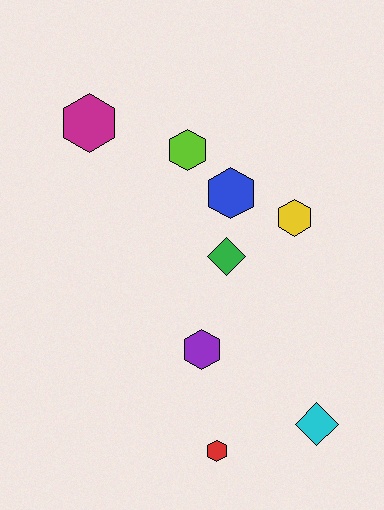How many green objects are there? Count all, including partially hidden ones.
There is 1 green object.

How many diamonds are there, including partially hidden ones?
There are 2 diamonds.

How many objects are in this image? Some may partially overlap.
There are 8 objects.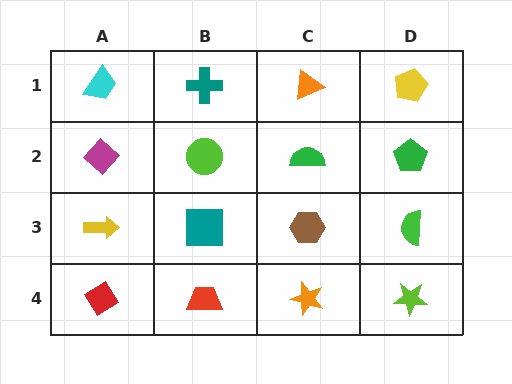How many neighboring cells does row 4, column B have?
3.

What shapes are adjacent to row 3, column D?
A green pentagon (row 2, column D), a lime star (row 4, column D), a brown hexagon (row 3, column C).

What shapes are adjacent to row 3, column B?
A lime circle (row 2, column B), a red trapezoid (row 4, column B), a yellow arrow (row 3, column A), a brown hexagon (row 3, column C).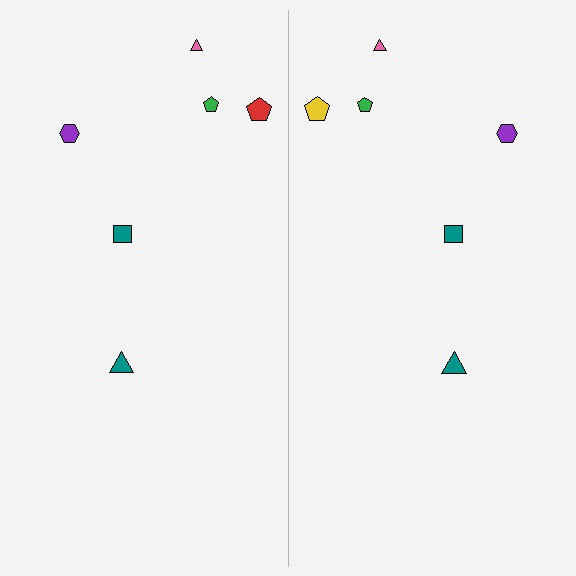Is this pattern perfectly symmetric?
No, the pattern is not perfectly symmetric. The yellow pentagon on the right side breaks the symmetry — its mirror counterpart is red.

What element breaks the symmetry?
The yellow pentagon on the right side breaks the symmetry — its mirror counterpart is red.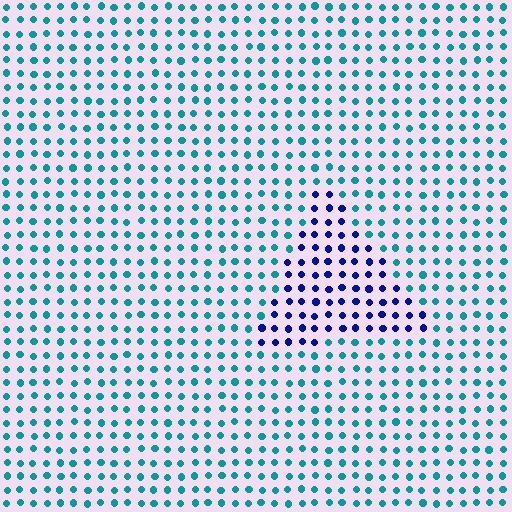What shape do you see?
I see a triangle.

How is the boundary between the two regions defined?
The boundary is defined purely by a slight shift in hue (about 56 degrees). Spacing, size, and orientation are identical on both sides.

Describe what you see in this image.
The image is filled with small teal elements in a uniform arrangement. A triangle-shaped region is visible where the elements are tinted to a slightly different hue, forming a subtle color boundary.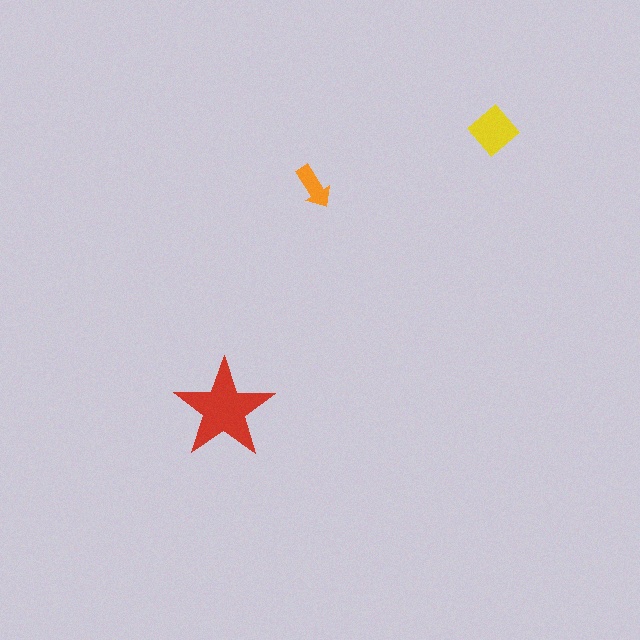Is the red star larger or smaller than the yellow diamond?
Larger.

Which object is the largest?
The red star.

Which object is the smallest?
The orange arrow.